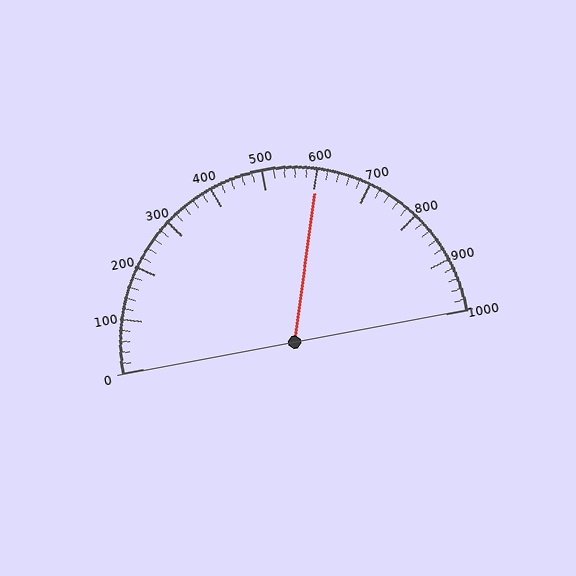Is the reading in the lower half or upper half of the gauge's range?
The reading is in the upper half of the range (0 to 1000).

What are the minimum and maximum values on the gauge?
The gauge ranges from 0 to 1000.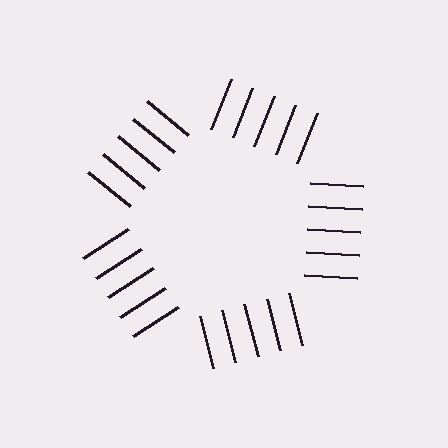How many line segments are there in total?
25 — 5 along each of the 5 edges.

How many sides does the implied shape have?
5 sides — the line-ends trace a pentagon.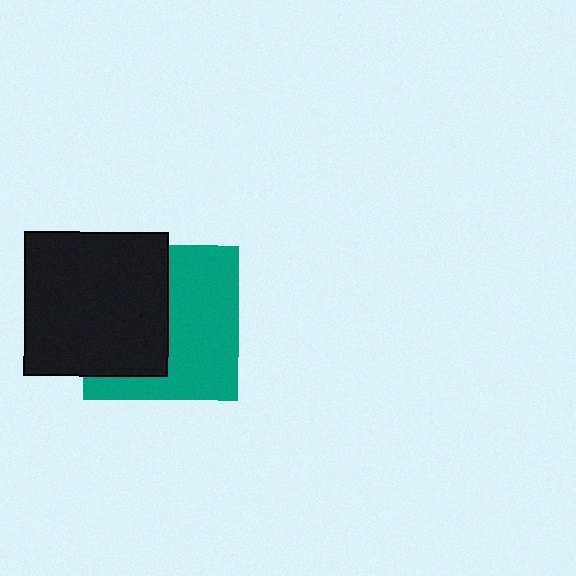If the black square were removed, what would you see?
You would see the complete teal square.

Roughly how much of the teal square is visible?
About half of it is visible (roughly 53%).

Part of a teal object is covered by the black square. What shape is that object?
It is a square.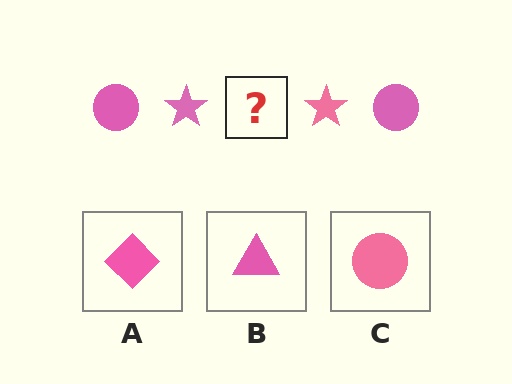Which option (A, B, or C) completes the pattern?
C.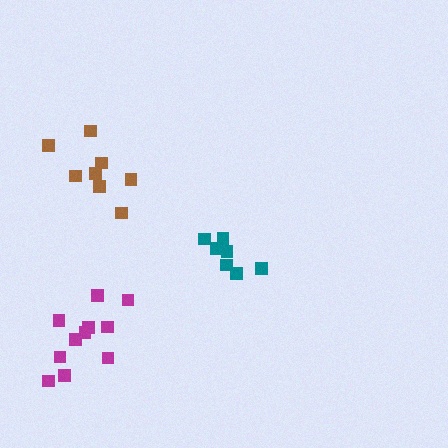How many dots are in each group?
Group 1: 7 dots, Group 2: 11 dots, Group 3: 8 dots (26 total).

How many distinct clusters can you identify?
There are 3 distinct clusters.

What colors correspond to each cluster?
The clusters are colored: teal, magenta, brown.